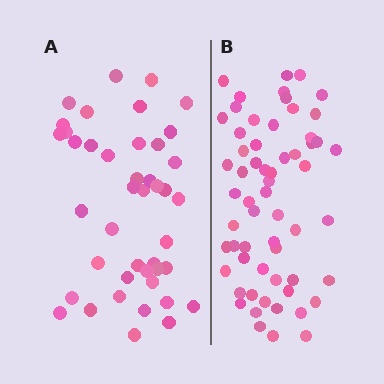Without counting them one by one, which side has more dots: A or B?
Region B (the right region) has more dots.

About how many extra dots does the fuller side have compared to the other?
Region B has approximately 15 more dots than region A.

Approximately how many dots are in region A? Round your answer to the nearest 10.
About 40 dots. (The exact count is 43, which rounds to 40.)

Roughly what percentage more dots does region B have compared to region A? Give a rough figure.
About 40% more.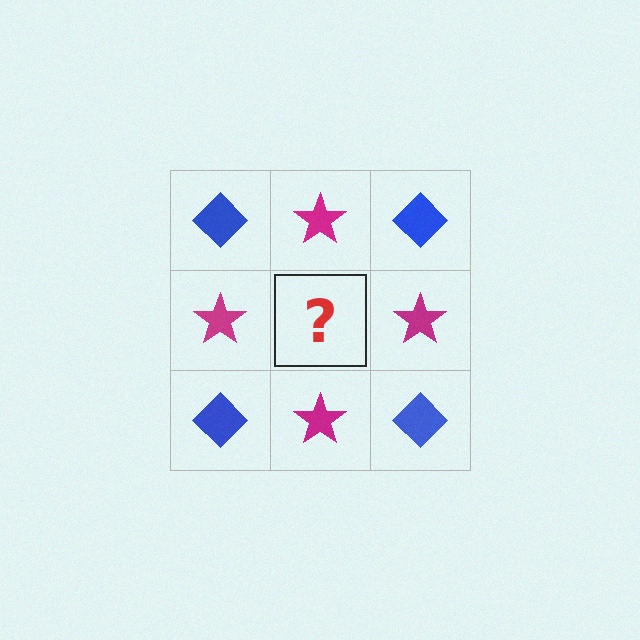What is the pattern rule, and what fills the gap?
The rule is that it alternates blue diamond and magenta star in a checkerboard pattern. The gap should be filled with a blue diamond.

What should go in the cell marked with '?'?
The missing cell should contain a blue diamond.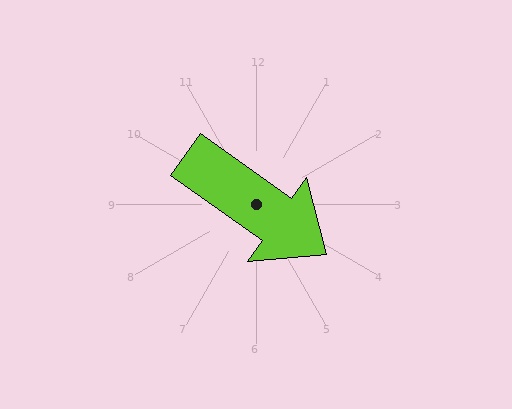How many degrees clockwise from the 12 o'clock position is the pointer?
Approximately 125 degrees.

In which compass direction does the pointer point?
Southeast.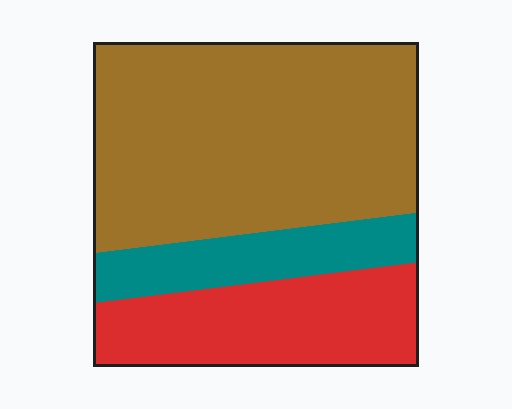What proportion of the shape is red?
Red covers around 25% of the shape.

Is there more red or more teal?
Red.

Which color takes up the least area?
Teal, at roughly 15%.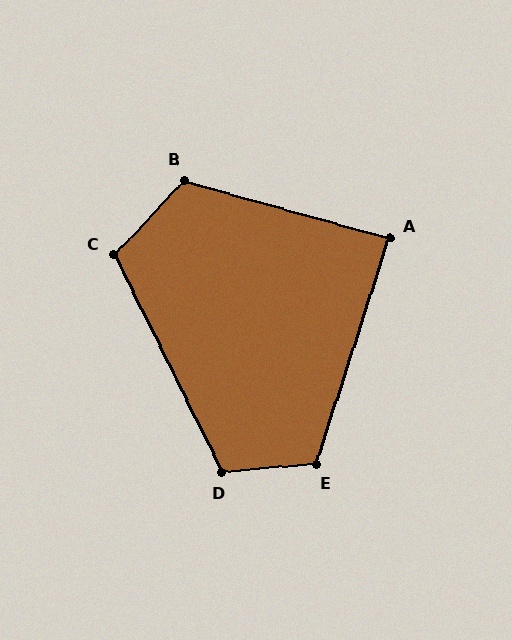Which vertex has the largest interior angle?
B, at approximately 118 degrees.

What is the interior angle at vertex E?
Approximately 113 degrees (obtuse).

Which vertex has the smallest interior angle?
A, at approximately 88 degrees.